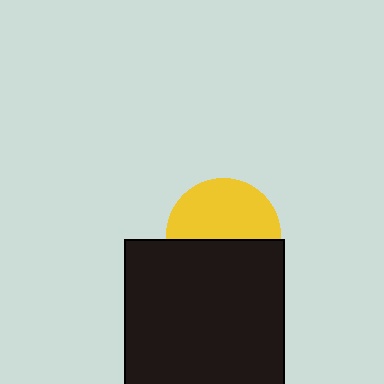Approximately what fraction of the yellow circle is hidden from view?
Roughly 46% of the yellow circle is hidden behind the black square.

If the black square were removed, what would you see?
You would see the complete yellow circle.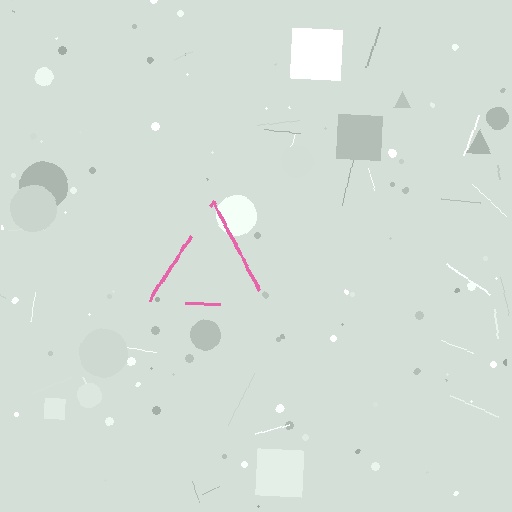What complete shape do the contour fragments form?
The contour fragments form a triangle.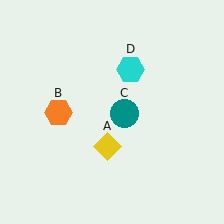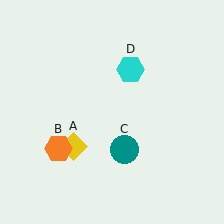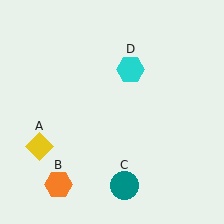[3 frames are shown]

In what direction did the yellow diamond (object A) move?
The yellow diamond (object A) moved left.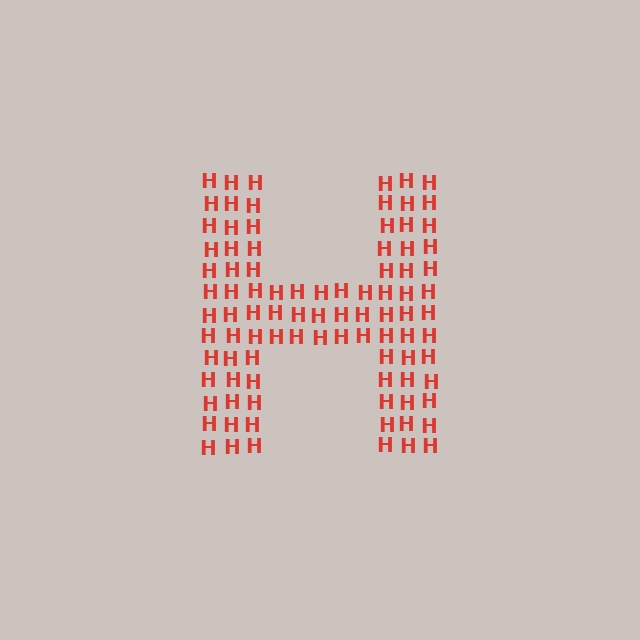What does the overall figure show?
The overall figure shows the letter H.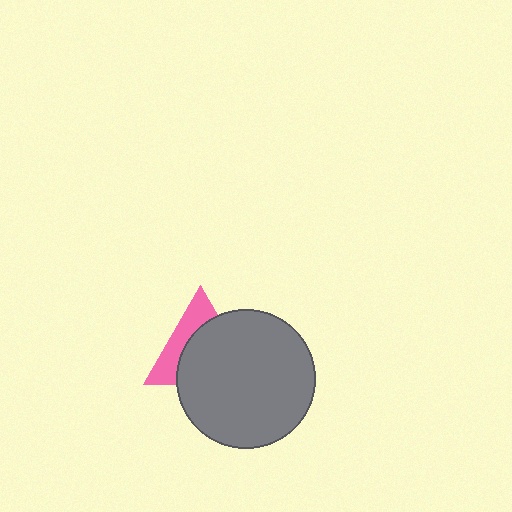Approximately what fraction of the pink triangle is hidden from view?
Roughly 62% of the pink triangle is hidden behind the gray circle.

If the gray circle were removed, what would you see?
You would see the complete pink triangle.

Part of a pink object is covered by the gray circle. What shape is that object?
It is a triangle.